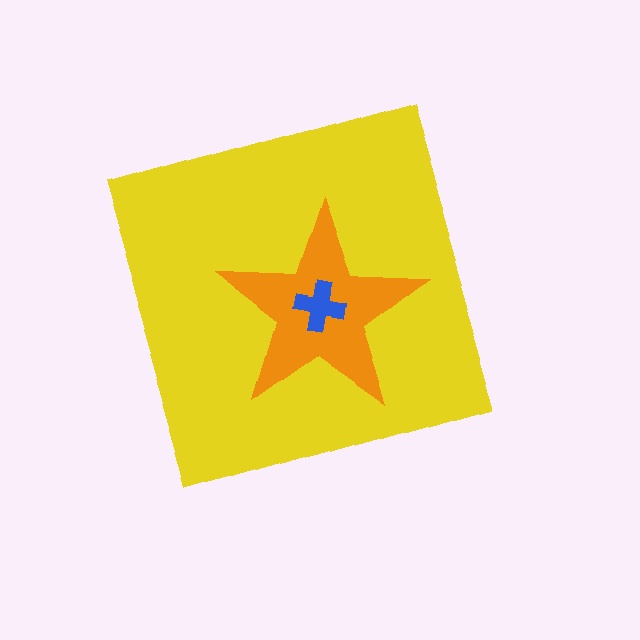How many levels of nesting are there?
3.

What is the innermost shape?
The blue cross.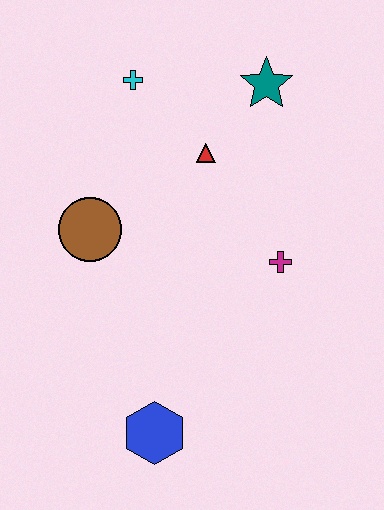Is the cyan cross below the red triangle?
No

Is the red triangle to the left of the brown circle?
No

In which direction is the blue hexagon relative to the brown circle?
The blue hexagon is below the brown circle.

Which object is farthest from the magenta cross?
The cyan cross is farthest from the magenta cross.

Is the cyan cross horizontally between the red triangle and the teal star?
No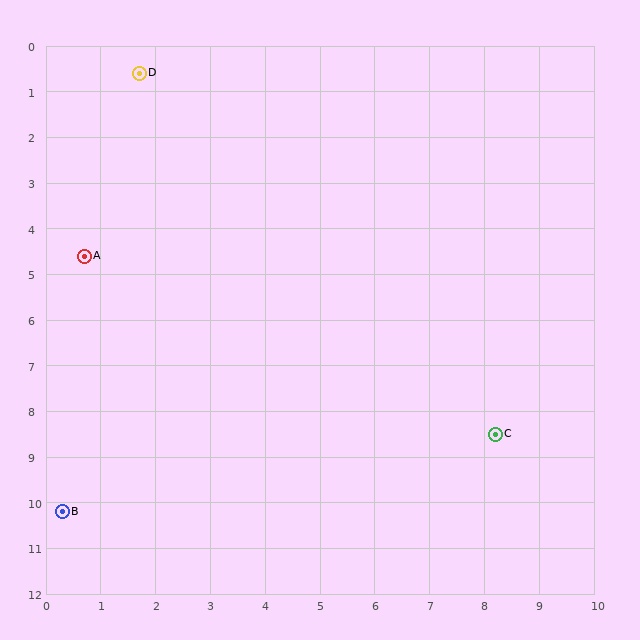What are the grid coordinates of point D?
Point D is at approximately (1.7, 0.6).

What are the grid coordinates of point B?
Point B is at approximately (0.3, 10.2).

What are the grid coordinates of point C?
Point C is at approximately (8.2, 8.5).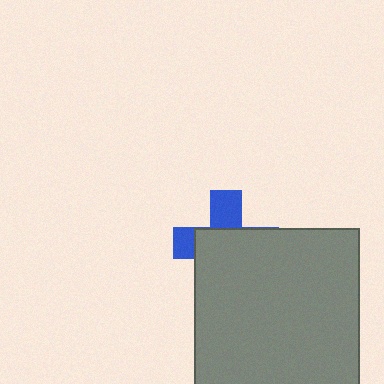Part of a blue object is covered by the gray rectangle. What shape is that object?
It is a cross.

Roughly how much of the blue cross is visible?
A small part of it is visible (roughly 32%).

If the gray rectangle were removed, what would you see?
You would see the complete blue cross.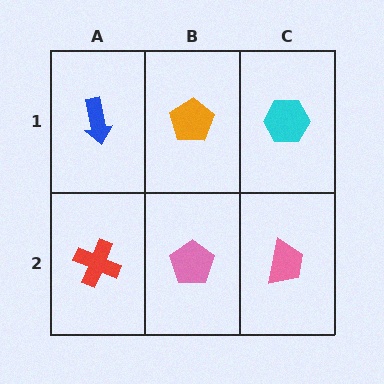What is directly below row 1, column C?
A pink trapezoid.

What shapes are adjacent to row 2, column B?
An orange pentagon (row 1, column B), a red cross (row 2, column A), a pink trapezoid (row 2, column C).